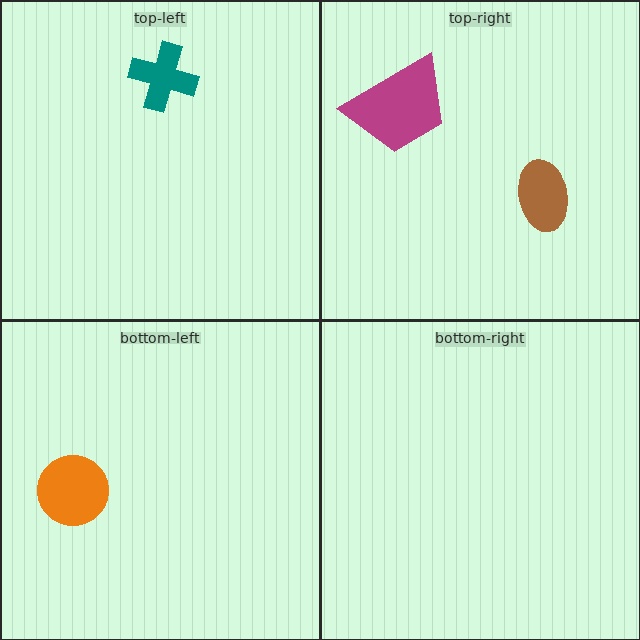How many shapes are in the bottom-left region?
1.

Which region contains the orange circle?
The bottom-left region.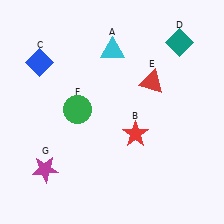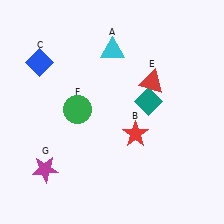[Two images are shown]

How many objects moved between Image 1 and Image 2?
1 object moved between the two images.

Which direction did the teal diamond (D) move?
The teal diamond (D) moved down.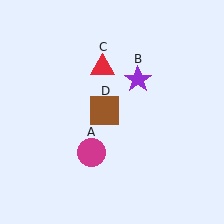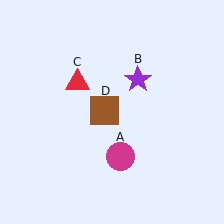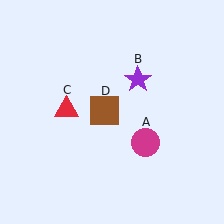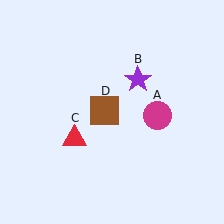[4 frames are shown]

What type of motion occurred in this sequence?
The magenta circle (object A), red triangle (object C) rotated counterclockwise around the center of the scene.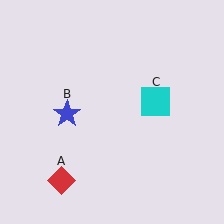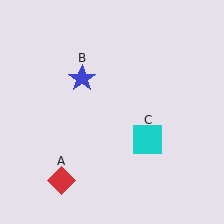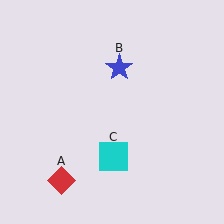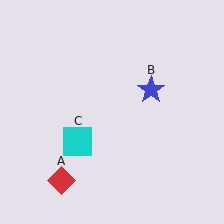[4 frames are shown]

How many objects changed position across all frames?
2 objects changed position: blue star (object B), cyan square (object C).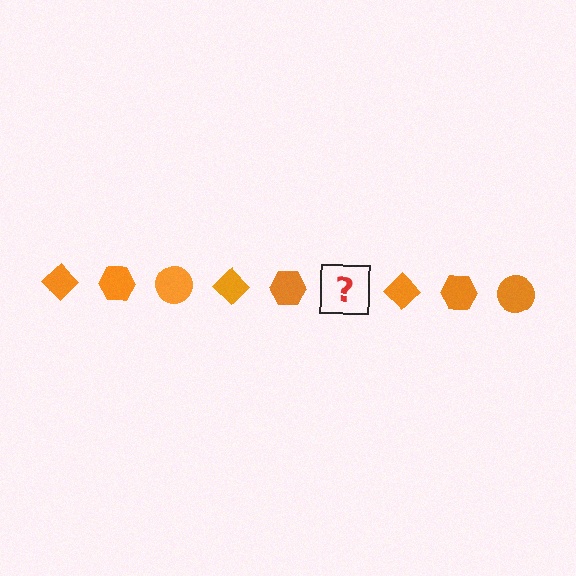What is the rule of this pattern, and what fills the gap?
The rule is that the pattern cycles through diamond, hexagon, circle shapes in orange. The gap should be filled with an orange circle.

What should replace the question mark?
The question mark should be replaced with an orange circle.